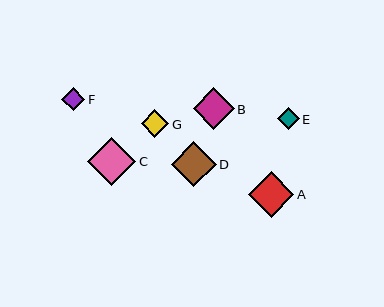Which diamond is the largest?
Diamond C is the largest with a size of approximately 48 pixels.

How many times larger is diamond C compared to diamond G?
Diamond C is approximately 1.8 times the size of diamond G.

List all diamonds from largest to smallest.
From largest to smallest: C, A, D, B, G, F, E.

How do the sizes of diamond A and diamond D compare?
Diamond A and diamond D are approximately the same size.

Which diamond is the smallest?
Diamond E is the smallest with a size of approximately 22 pixels.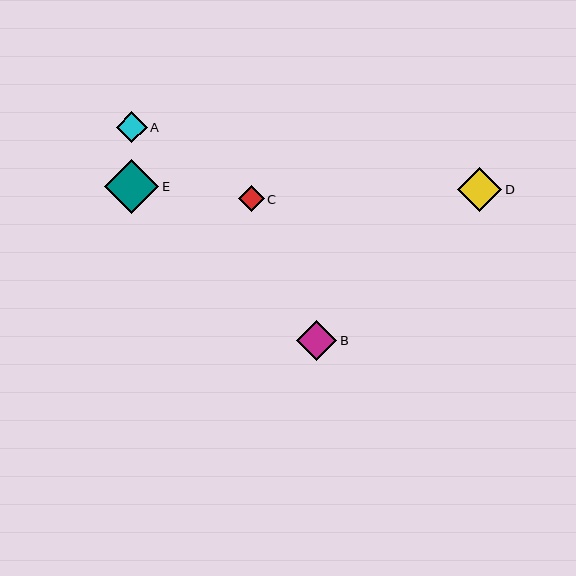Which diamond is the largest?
Diamond E is the largest with a size of approximately 54 pixels.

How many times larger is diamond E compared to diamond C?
Diamond E is approximately 2.1 times the size of diamond C.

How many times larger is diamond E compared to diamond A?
Diamond E is approximately 1.7 times the size of diamond A.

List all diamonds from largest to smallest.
From largest to smallest: E, D, B, A, C.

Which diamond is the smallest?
Diamond C is the smallest with a size of approximately 26 pixels.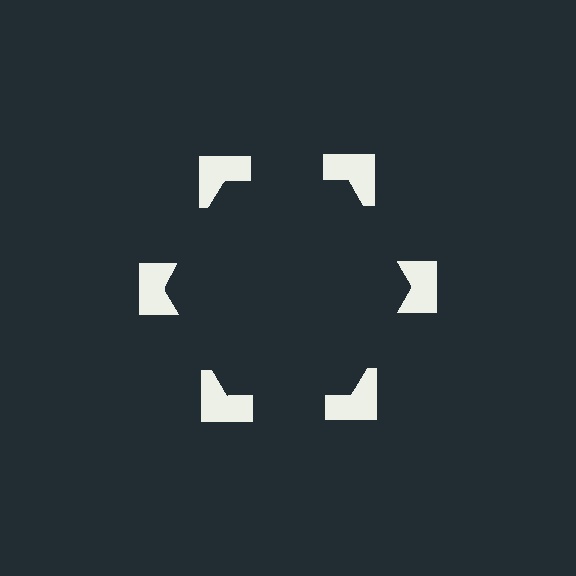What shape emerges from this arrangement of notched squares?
An illusory hexagon — its edges are inferred from the aligned wedge cuts in the notched squares, not physically drawn.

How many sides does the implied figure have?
6 sides.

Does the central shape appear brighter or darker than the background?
It typically appears slightly darker than the background, even though no actual brightness change is drawn.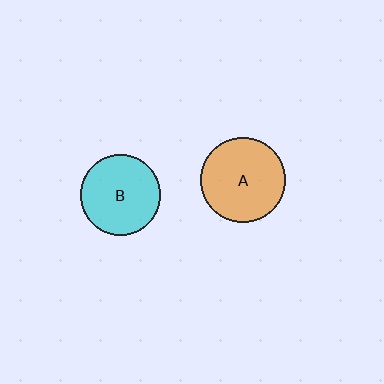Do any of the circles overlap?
No, none of the circles overlap.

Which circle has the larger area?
Circle A (orange).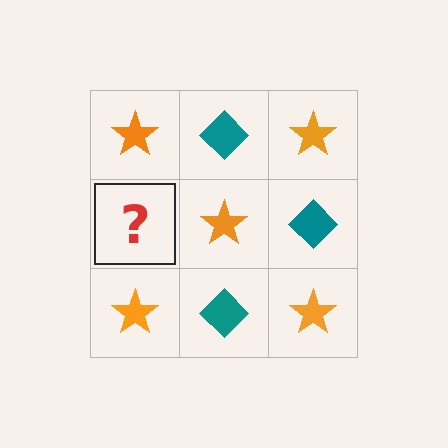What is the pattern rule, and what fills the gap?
The rule is that it alternates orange star and teal diamond in a checkerboard pattern. The gap should be filled with a teal diamond.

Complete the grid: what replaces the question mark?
The question mark should be replaced with a teal diamond.